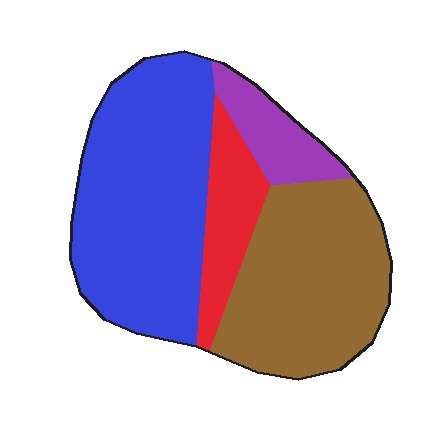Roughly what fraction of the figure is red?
Red takes up less than a sixth of the figure.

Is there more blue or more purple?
Blue.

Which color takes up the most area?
Blue, at roughly 45%.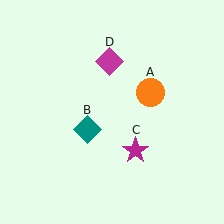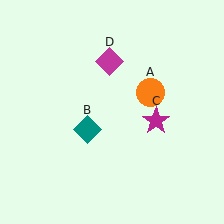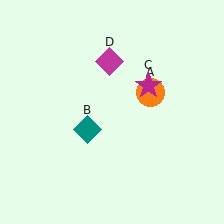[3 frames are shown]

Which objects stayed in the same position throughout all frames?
Orange circle (object A) and teal diamond (object B) and magenta diamond (object D) remained stationary.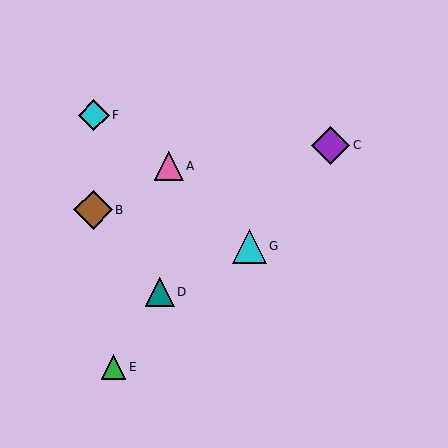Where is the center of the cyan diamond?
The center of the cyan diamond is at (94, 115).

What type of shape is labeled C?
Shape C is a purple diamond.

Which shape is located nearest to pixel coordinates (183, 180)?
The pink triangle (labeled A) at (169, 166) is nearest to that location.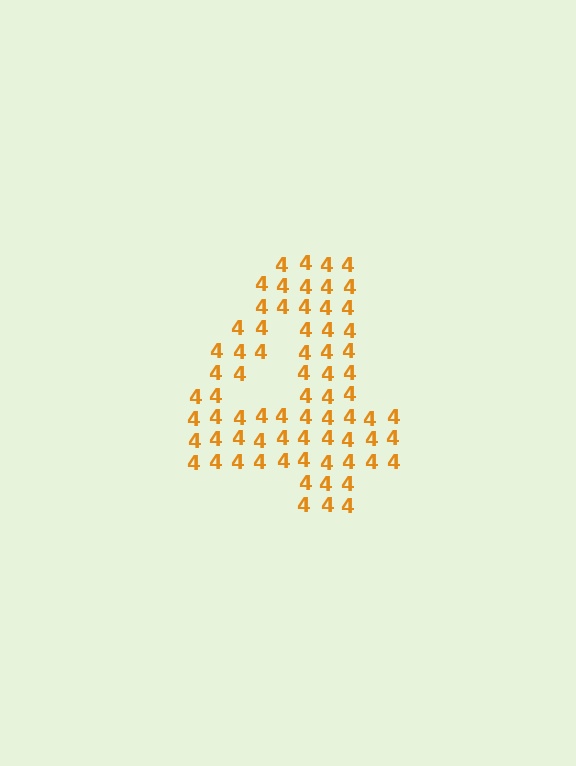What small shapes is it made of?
It is made of small digit 4's.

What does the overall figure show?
The overall figure shows the digit 4.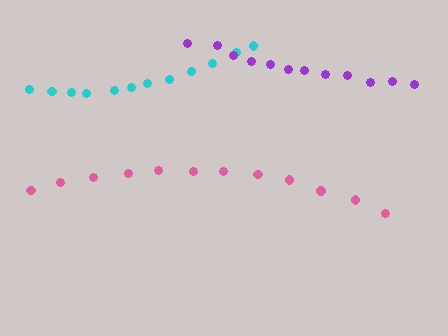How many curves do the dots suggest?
There are 3 distinct paths.